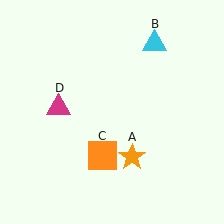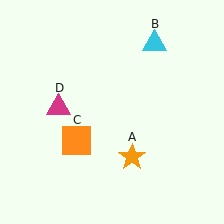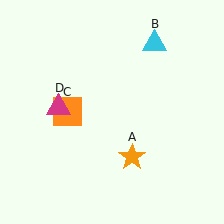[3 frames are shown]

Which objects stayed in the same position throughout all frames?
Orange star (object A) and cyan triangle (object B) and magenta triangle (object D) remained stationary.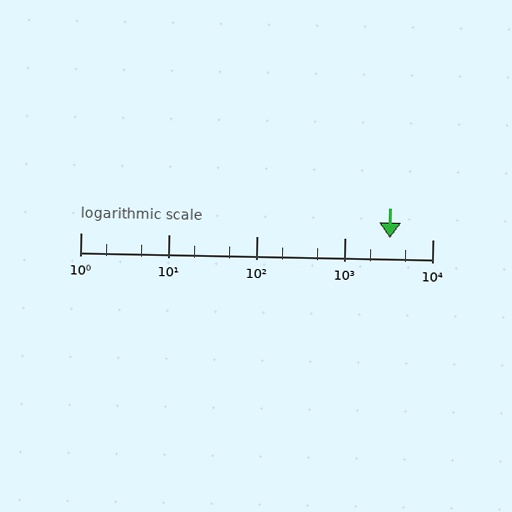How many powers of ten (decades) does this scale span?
The scale spans 4 decades, from 1 to 10000.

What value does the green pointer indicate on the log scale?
The pointer indicates approximately 3300.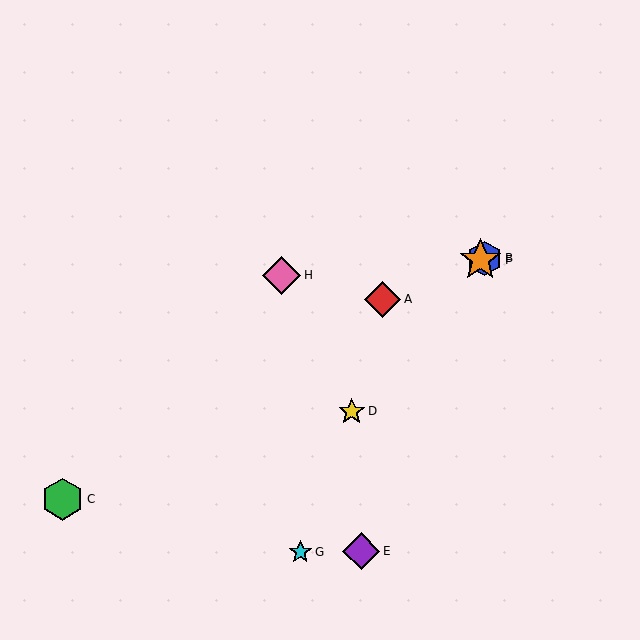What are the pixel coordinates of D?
Object D is at (352, 411).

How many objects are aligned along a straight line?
3 objects (A, B, F) are aligned along a straight line.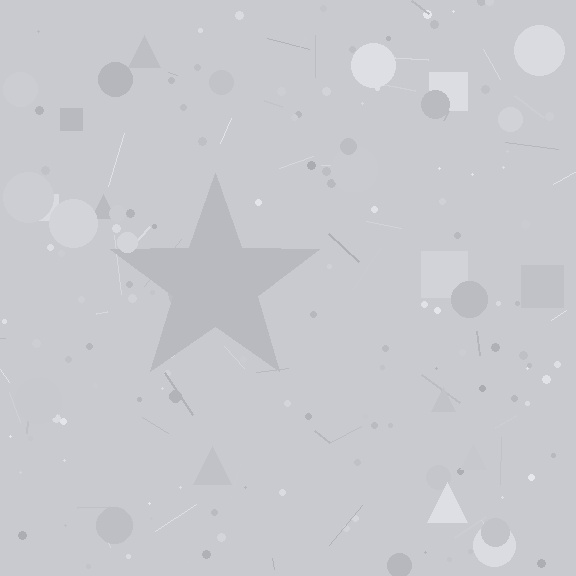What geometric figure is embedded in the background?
A star is embedded in the background.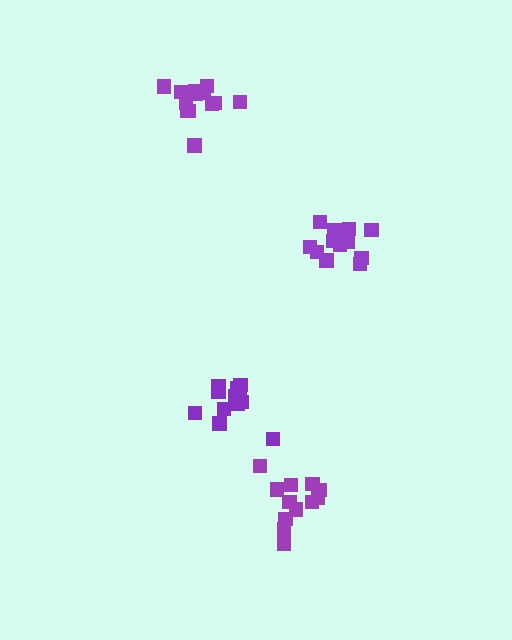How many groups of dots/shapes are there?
There are 4 groups.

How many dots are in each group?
Group 1: 12 dots, Group 2: 12 dots, Group 3: 12 dots, Group 4: 14 dots (50 total).